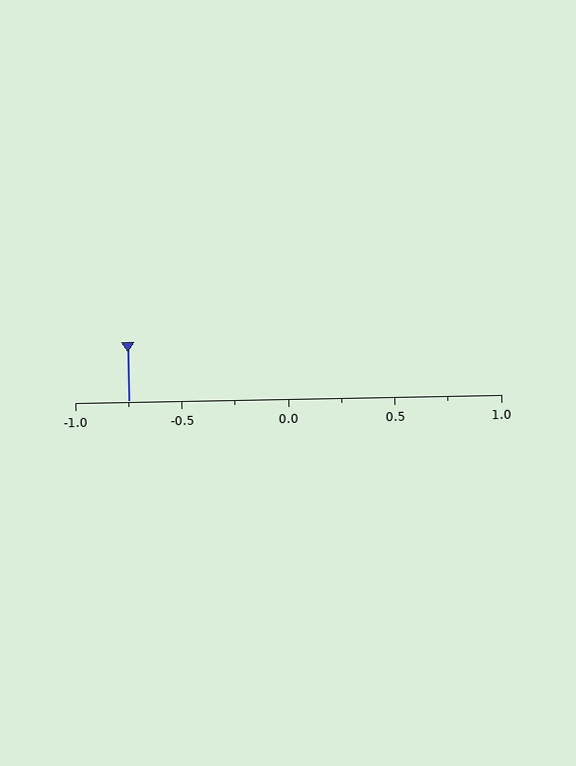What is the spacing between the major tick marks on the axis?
The major ticks are spaced 0.5 apart.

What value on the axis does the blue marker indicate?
The marker indicates approximately -0.75.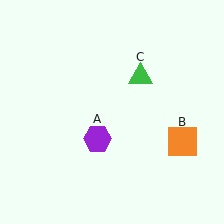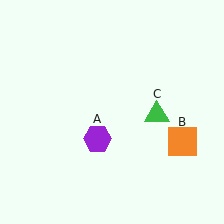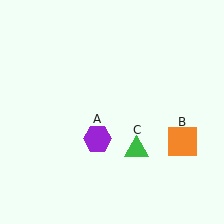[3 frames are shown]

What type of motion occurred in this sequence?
The green triangle (object C) rotated clockwise around the center of the scene.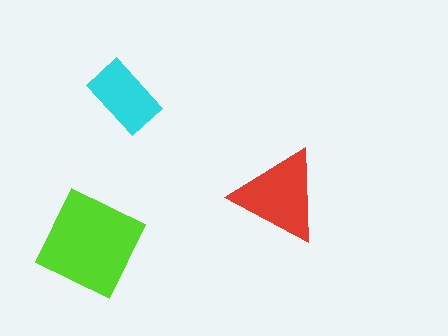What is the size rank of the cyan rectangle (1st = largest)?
3rd.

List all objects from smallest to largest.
The cyan rectangle, the red triangle, the lime square.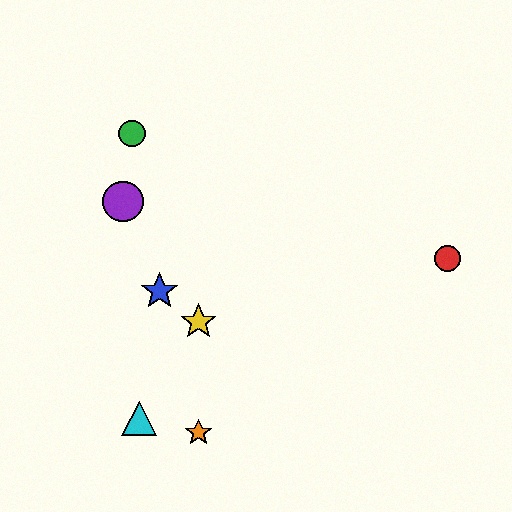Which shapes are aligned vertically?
The yellow star, the orange star are aligned vertically.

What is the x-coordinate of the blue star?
The blue star is at x≈160.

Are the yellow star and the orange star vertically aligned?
Yes, both are at x≈198.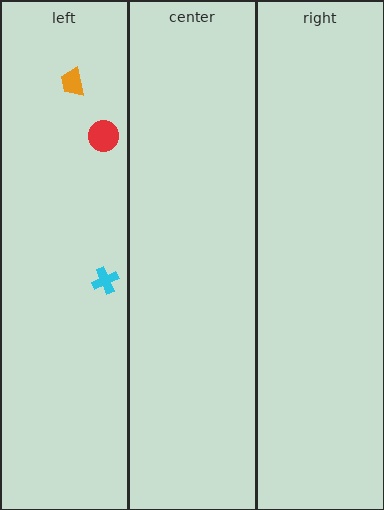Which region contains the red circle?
The left region.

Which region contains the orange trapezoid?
The left region.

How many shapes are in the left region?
3.